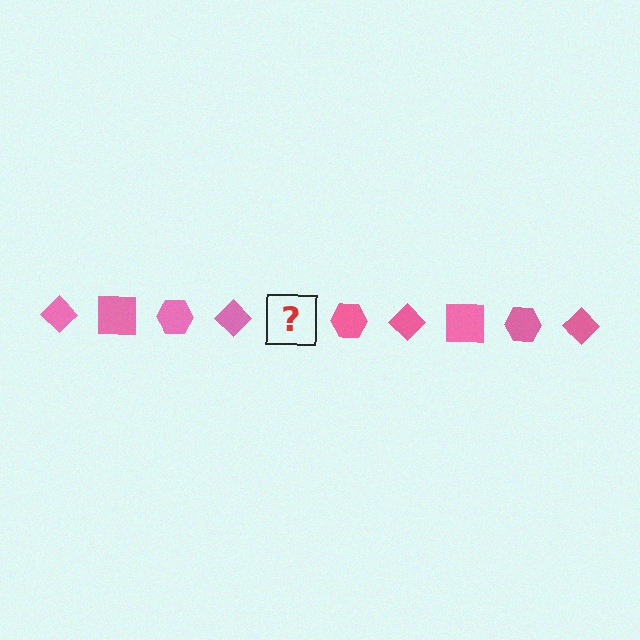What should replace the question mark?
The question mark should be replaced with a pink square.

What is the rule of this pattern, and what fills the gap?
The rule is that the pattern cycles through diamond, square, hexagon shapes in pink. The gap should be filled with a pink square.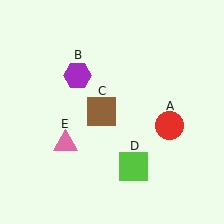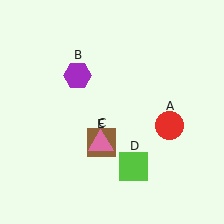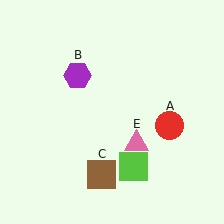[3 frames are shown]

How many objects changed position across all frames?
2 objects changed position: brown square (object C), pink triangle (object E).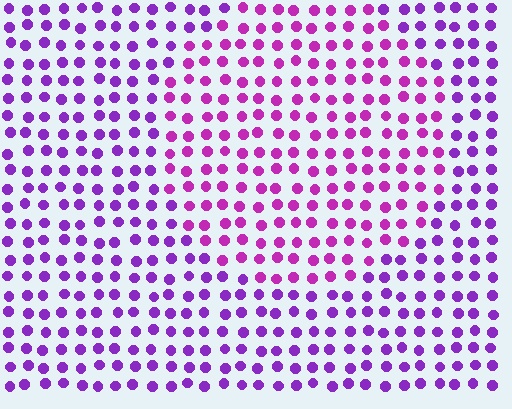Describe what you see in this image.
The image is filled with small purple elements in a uniform arrangement. A circle-shaped region is visible where the elements are tinted to a slightly different hue, forming a subtle color boundary.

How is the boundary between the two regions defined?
The boundary is defined purely by a slight shift in hue (about 27 degrees). Spacing, size, and orientation are identical on both sides.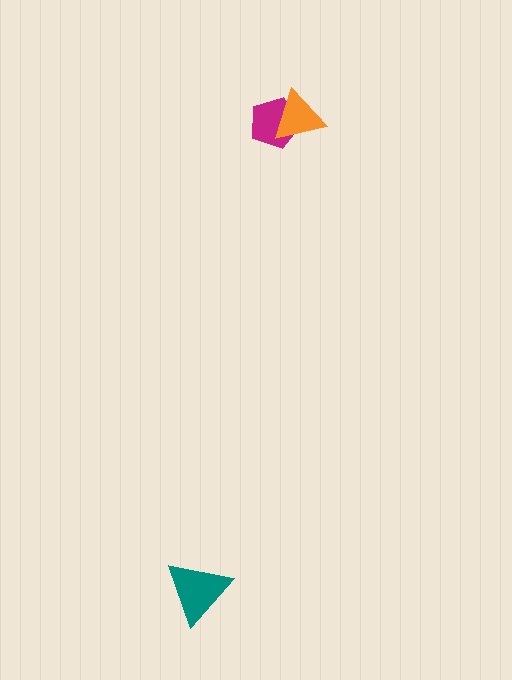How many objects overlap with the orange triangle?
1 object overlaps with the orange triangle.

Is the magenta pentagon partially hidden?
Yes, it is partially covered by another shape.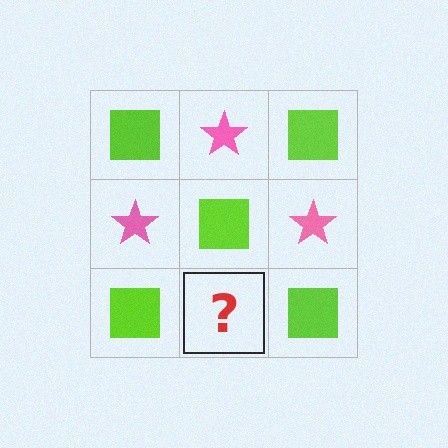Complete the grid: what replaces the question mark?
The question mark should be replaced with a pink star.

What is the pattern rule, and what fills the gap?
The rule is that it alternates lime square and pink star in a checkerboard pattern. The gap should be filled with a pink star.